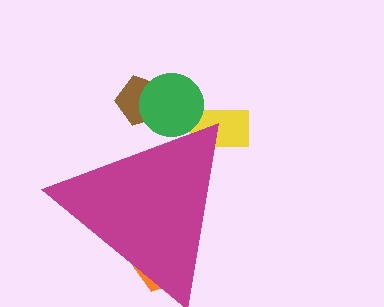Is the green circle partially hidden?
Yes, the green circle is partially hidden behind the magenta triangle.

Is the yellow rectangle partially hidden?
Yes, the yellow rectangle is partially hidden behind the magenta triangle.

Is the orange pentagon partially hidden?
Yes, the orange pentagon is partially hidden behind the magenta triangle.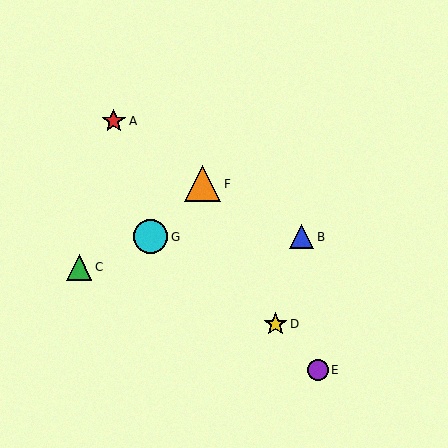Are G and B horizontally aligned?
Yes, both are at y≈237.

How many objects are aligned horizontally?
2 objects (B, G) are aligned horizontally.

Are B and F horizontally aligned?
No, B is at y≈237 and F is at y≈184.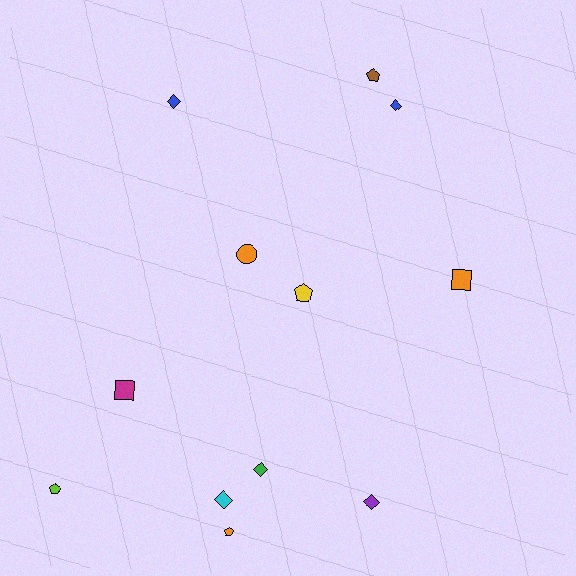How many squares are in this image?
There are 2 squares.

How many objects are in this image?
There are 12 objects.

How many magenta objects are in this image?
There is 1 magenta object.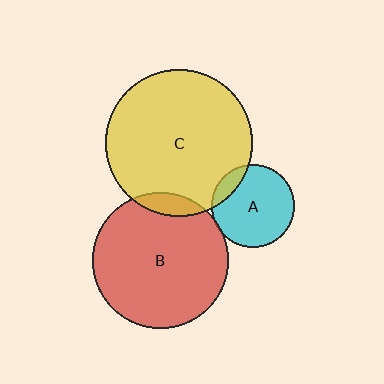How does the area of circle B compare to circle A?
Approximately 2.7 times.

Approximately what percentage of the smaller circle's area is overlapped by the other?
Approximately 10%.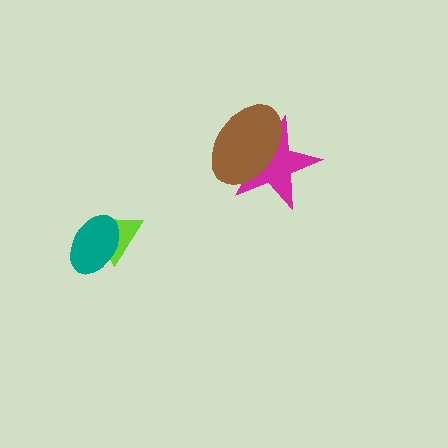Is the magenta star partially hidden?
Yes, it is partially covered by another shape.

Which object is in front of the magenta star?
The brown ellipse is in front of the magenta star.